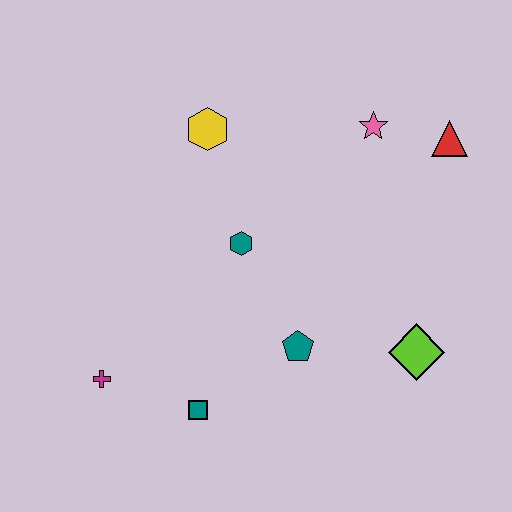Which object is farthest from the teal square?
The red triangle is farthest from the teal square.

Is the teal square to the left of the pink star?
Yes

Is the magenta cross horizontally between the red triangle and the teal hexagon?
No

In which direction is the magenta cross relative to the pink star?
The magenta cross is to the left of the pink star.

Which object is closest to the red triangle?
The pink star is closest to the red triangle.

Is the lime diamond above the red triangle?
No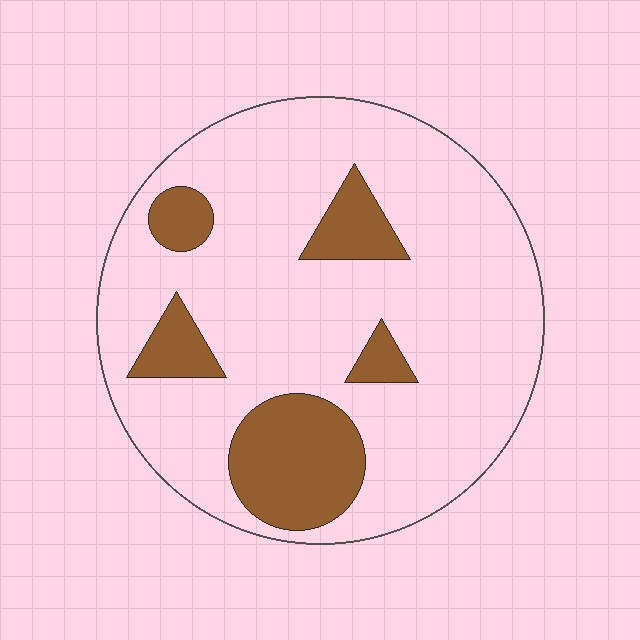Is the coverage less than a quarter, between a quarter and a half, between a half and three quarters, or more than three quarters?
Less than a quarter.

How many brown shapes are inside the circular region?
5.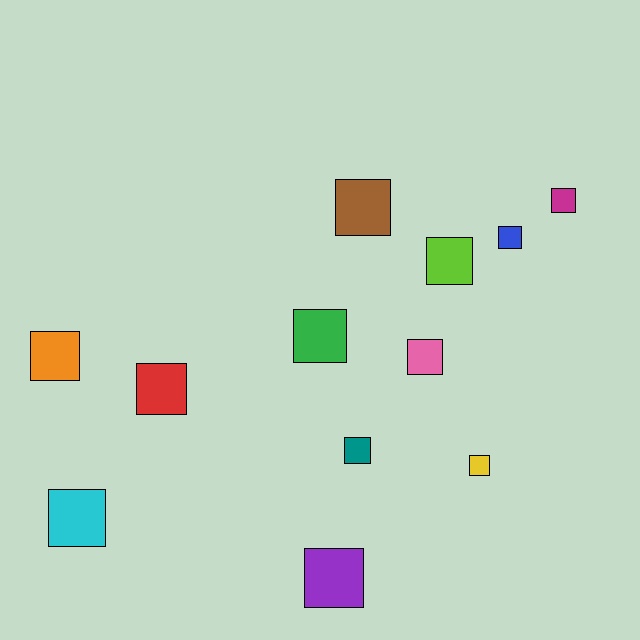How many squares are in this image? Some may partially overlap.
There are 12 squares.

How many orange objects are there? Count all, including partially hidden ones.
There is 1 orange object.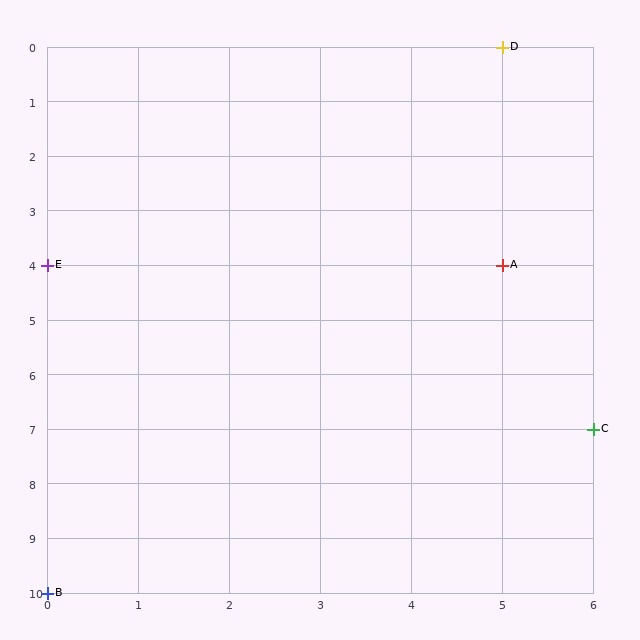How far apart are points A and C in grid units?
Points A and C are 1 column and 3 rows apart (about 3.2 grid units diagonally).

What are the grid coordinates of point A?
Point A is at grid coordinates (5, 4).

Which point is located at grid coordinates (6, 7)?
Point C is at (6, 7).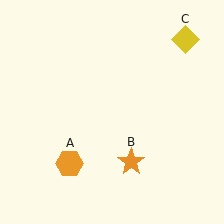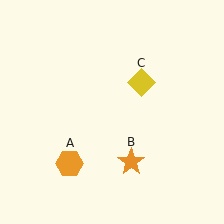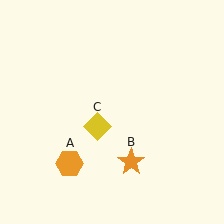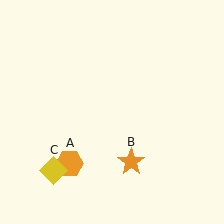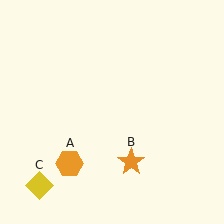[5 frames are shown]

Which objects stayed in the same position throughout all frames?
Orange hexagon (object A) and orange star (object B) remained stationary.